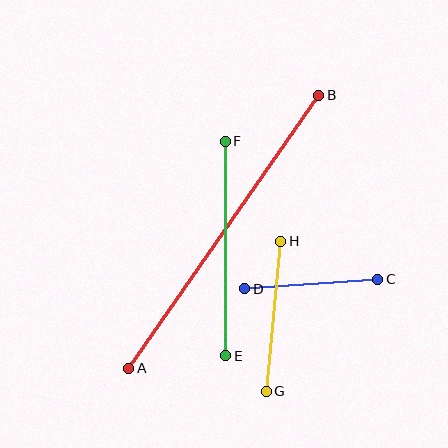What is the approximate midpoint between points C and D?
The midpoint is at approximately (311, 284) pixels.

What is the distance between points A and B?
The distance is approximately 332 pixels.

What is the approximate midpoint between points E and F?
The midpoint is at approximately (226, 248) pixels.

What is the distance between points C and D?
The distance is approximately 133 pixels.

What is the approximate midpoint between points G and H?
The midpoint is at approximately (274, 316) pixels.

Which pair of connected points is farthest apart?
Points A and B are farthest apart.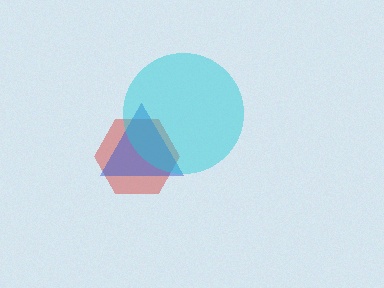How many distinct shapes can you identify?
There are 3 distinct shapes: a red hexagon, a blue triangle, a cyan circle.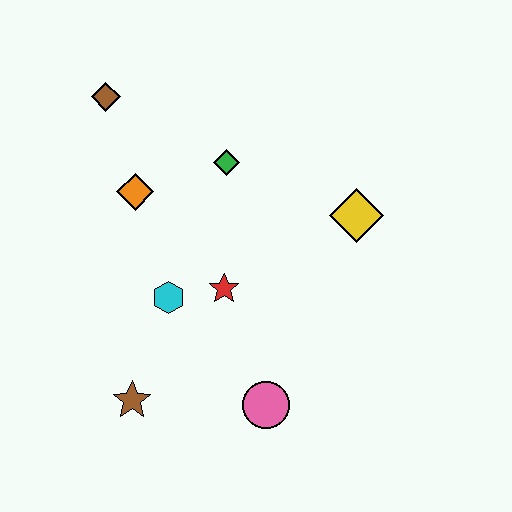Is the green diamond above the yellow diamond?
Yes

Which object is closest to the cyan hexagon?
The red star is closest to the cyan hexagon.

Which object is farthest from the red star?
The brown diamond is farthest from the red star.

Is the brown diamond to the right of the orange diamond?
No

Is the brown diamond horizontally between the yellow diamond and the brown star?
No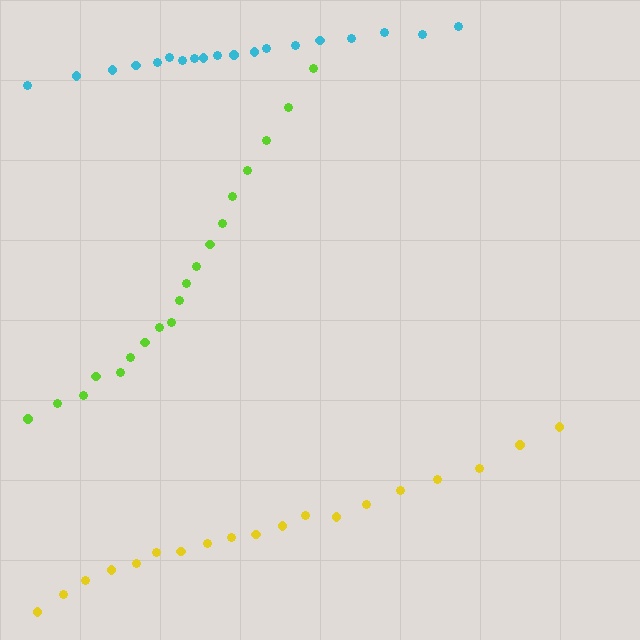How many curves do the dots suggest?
There are 3 distinct paths.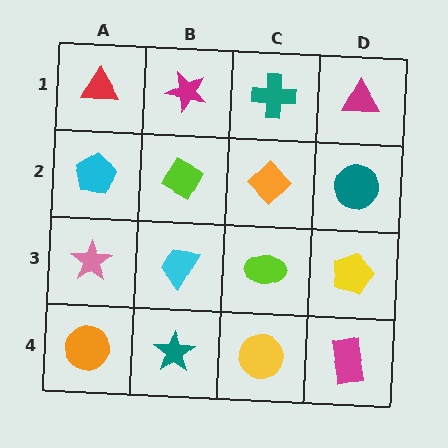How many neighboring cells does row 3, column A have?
3.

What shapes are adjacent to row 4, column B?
A cyan trapezoid (row 3, column B), an orange circle (row 4, column A), a yellow circle (row 4, column C).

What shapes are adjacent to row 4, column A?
A pink star (row 3, column A), a teal star (row 4, column B).